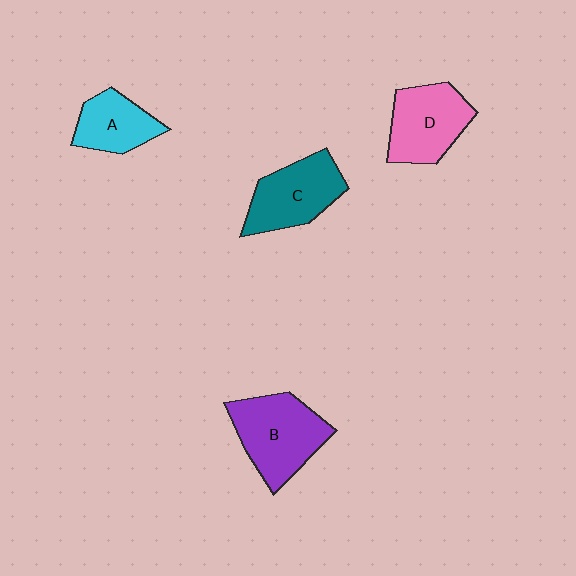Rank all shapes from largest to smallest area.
From largest to smallest: B (purple), C (teal), D (pink), A (cyan).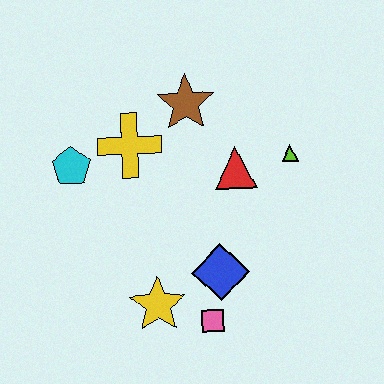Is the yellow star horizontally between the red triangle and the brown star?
No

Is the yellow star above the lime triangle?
No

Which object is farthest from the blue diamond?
The cyan pentagon is farthest from the blue diamond.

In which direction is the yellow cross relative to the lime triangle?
The yellow cross is to the left of the lime triangle.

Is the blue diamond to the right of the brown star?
Yes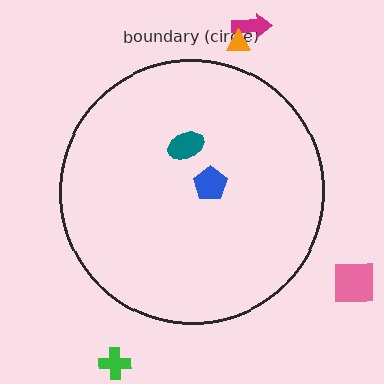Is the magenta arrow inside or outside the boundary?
Outside.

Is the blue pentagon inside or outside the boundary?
Inside.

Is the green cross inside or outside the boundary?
Outside.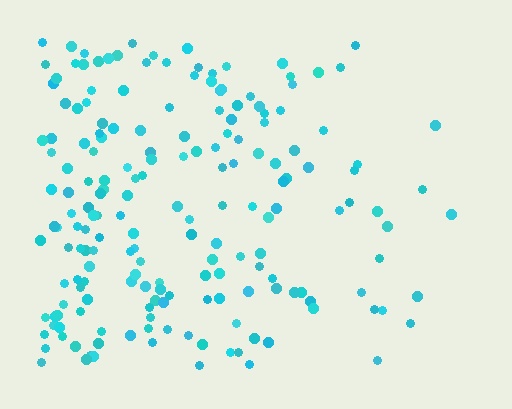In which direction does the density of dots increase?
From right to left, with the left side densest.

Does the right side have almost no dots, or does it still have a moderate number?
Still a moderate number, just noticeably fewer than the left.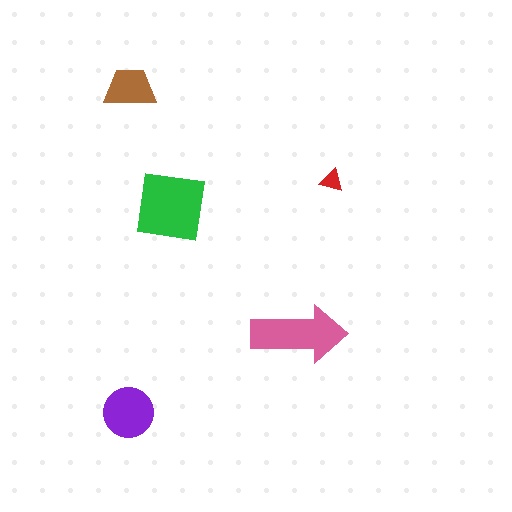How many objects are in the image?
There are 5 objects in the image.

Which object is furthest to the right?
The red triangle is rightmost.